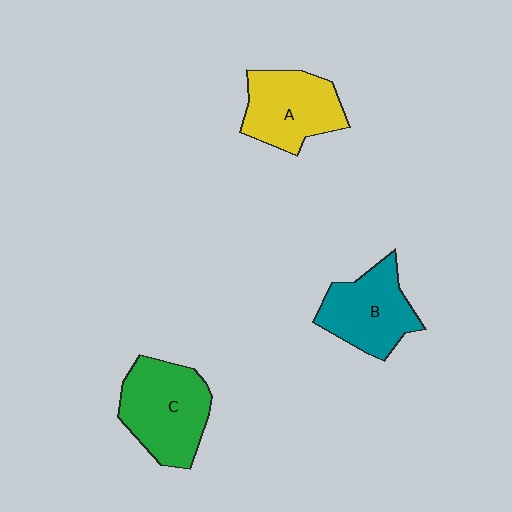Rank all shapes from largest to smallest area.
From largest to smallest: C (green), A (yellow), B (teal).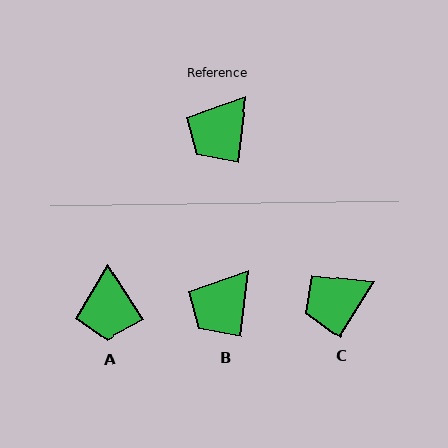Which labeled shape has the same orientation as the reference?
B.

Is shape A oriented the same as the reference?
No, it is off by about 39 degrees.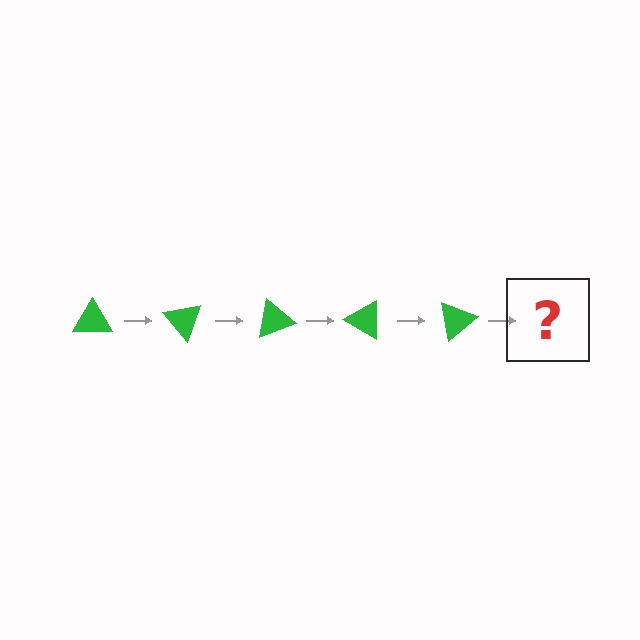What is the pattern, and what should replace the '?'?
The pattern is that the triangle rotates 50 degrees each step. The '?' should be a green triangle rotated 250 degrees.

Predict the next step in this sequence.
The next step is a green triangle rotated 250 degrees.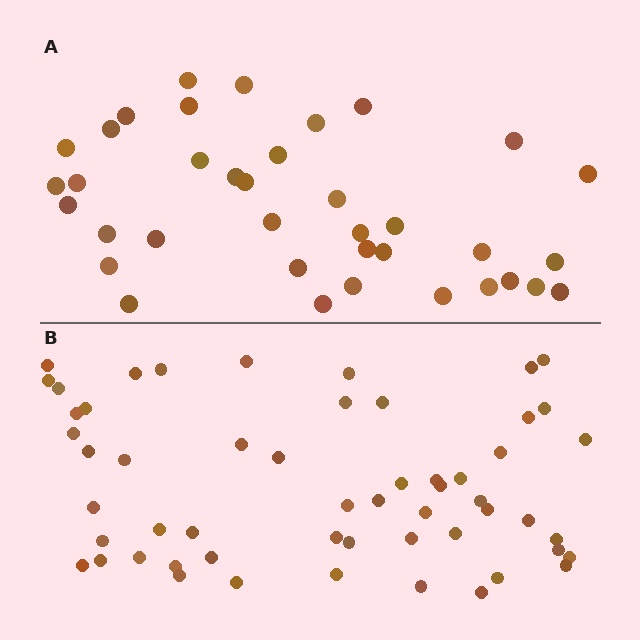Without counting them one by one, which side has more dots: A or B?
Region B (the bottom region) has more dots.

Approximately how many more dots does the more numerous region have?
Region B has approximately 20 more dots than region A.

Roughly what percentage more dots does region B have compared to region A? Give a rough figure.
About 50% more.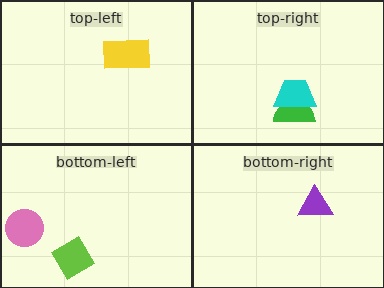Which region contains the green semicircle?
The top-right region.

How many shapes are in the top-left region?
1.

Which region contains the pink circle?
The bottom-left region.